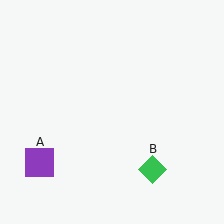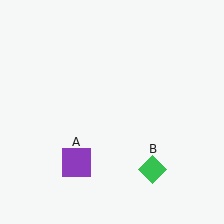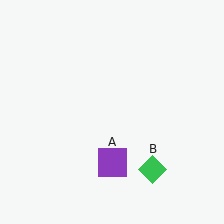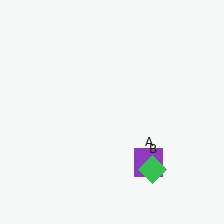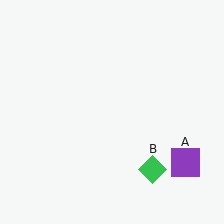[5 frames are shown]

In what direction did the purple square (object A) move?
The purple square (object A) moved right.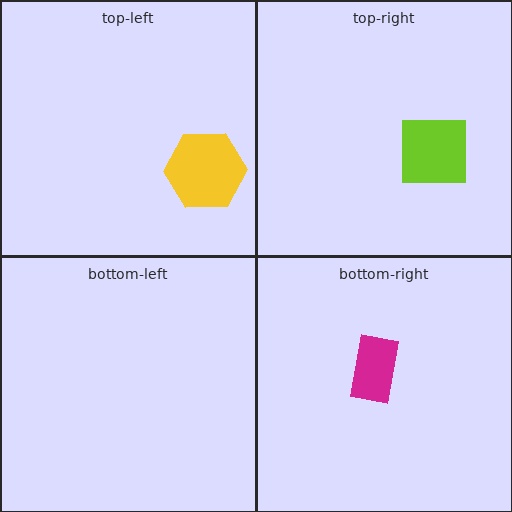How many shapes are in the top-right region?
1.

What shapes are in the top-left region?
The yellow hexagon.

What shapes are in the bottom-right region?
The magenta rectangle.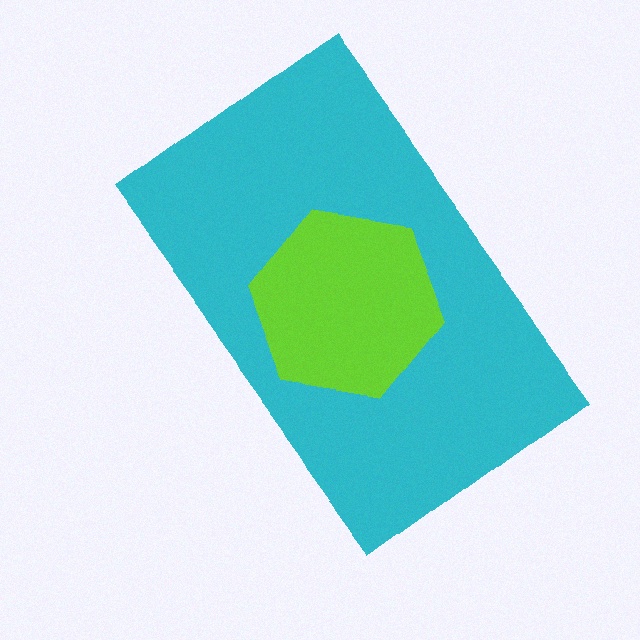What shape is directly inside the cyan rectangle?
The lime hexagon.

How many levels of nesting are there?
2.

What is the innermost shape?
The lime hexagon.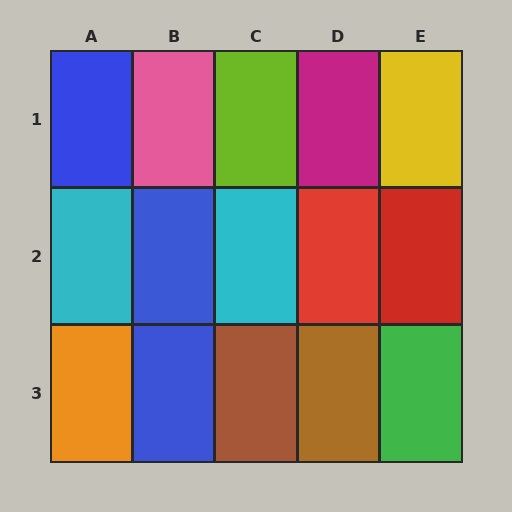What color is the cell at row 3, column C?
Brown.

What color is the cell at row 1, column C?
Lime.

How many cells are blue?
3 cells are blue.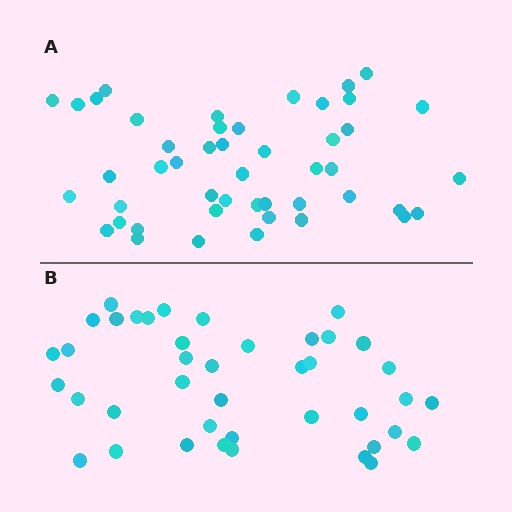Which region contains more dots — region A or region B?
Region A (the top region) has more dots.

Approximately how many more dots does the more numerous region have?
Region A has about 6 more dots than region B.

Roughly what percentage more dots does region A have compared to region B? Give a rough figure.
About 15% more.